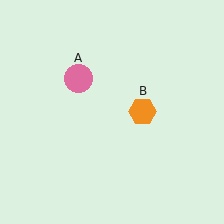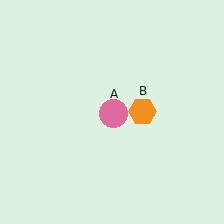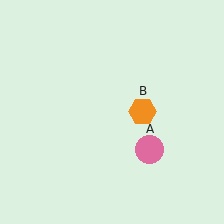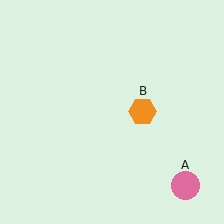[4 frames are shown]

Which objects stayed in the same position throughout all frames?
Orange hexagon (object B) remained stationary.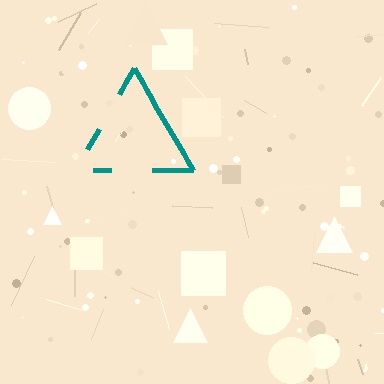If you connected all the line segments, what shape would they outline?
They would outline a triangle.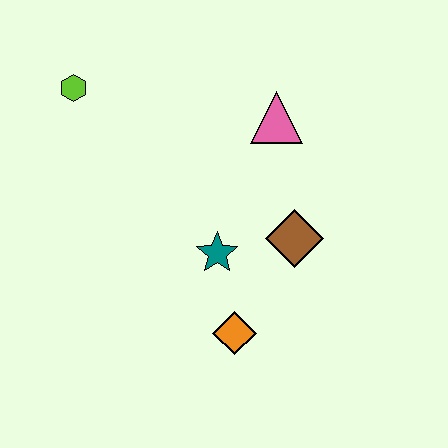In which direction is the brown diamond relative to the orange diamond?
The brown diamond is above the orange diamond.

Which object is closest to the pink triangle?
The brown diamond is closest to the pink triangle.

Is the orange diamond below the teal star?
Yes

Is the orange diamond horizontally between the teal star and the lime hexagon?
No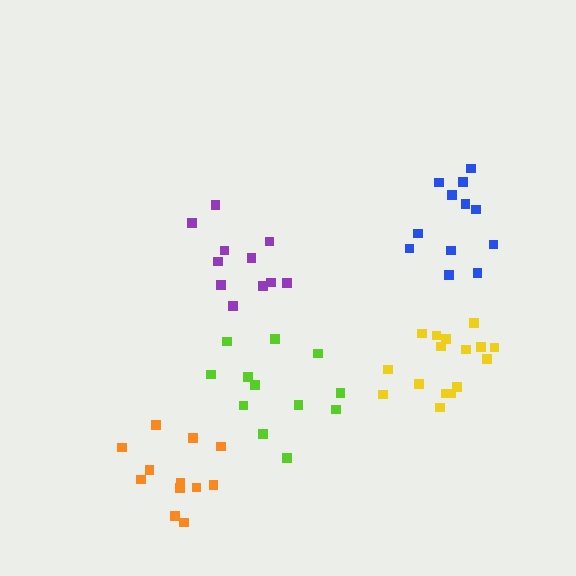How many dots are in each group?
Group 1: 16 dots, Group 2: 12 dots, Group 3: 12 dots, Group 4: 11 dots, Group 5: 12 dots (63 total).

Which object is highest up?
The blue cluster is topmost.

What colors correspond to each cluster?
The clusters are colored: yellow, blue, orange, purple, lime.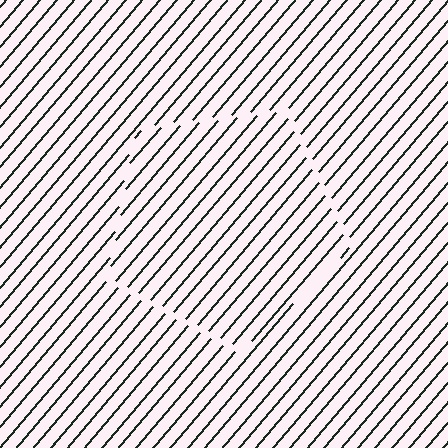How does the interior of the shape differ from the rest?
The interior of the shape contains the same grating, shifted by half a period — the contour is defined by the phase discontinuity where line-ends from the inner and outer gratings abut.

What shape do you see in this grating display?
An illusory pentagon. The interior of the shape contains the same grating, shifted by half a period — the contour is defined by the phase discontinuity where line-ends from the inner and outer gratings abut.